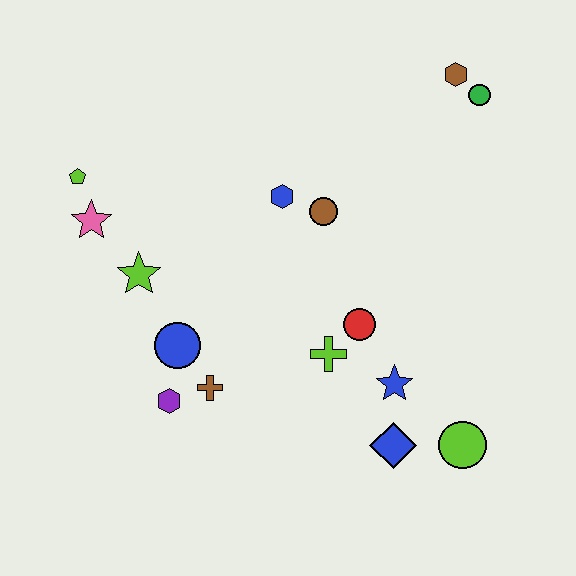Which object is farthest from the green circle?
The purple hexagon is farthest from the green circle.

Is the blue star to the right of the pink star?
Yes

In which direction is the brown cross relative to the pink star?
The brown cross is below the pink star.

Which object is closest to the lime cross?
The red circle is closest to the lime cross.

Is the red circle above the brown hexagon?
No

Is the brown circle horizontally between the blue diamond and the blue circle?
Yes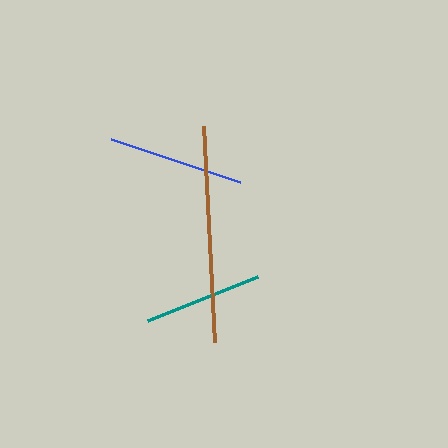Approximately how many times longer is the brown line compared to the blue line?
The brown line is approximately 1.6 times the length of the blue line.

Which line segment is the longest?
The brown line is the longest at approximately 216 pixels.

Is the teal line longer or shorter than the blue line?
The blue line is longer than the teal line.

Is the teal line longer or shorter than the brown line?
The brown line is longer than the teal line.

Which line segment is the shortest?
The teal line is the shortest at approximately 118 pixels.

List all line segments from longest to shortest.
From longest to shortest: brown, blue, teal.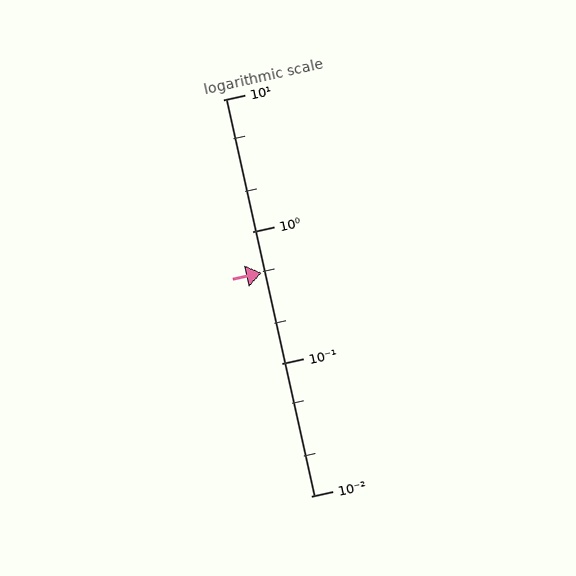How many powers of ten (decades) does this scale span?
The scale spans 3 decades, from 0.01 to 10.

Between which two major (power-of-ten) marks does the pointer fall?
The pointer is between 0.1 and 1.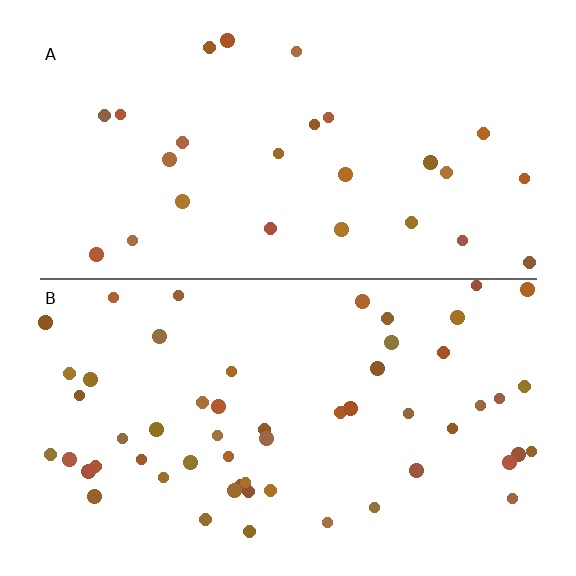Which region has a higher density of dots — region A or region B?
B (the bottom).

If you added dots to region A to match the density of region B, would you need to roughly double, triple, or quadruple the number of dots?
Approximately double.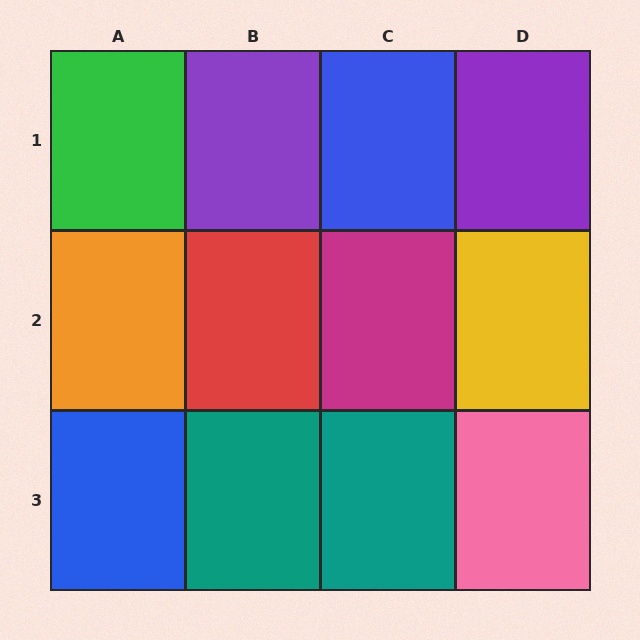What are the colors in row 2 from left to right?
Orange, red, magenta, yellow.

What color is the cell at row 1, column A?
Green.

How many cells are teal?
2 cells are teal.